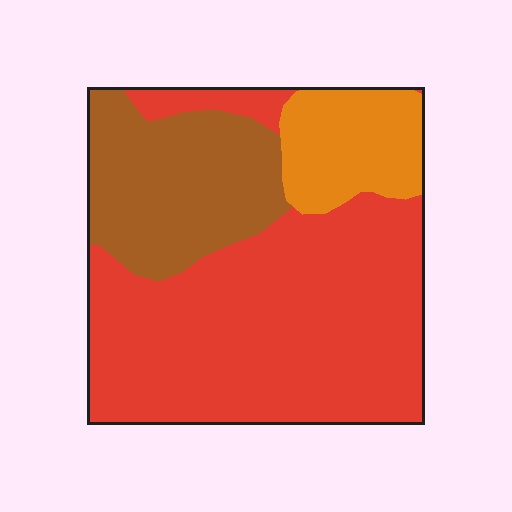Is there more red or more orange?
Red.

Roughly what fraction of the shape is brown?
Brown takes up less than a quarter of the shape.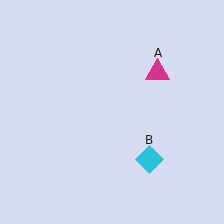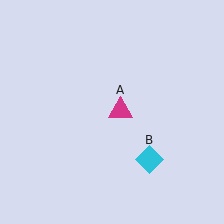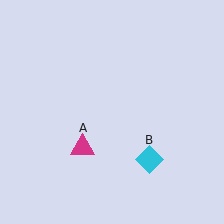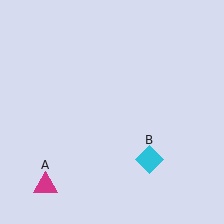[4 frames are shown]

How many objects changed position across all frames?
1 object changed position: magenta triangle (object A).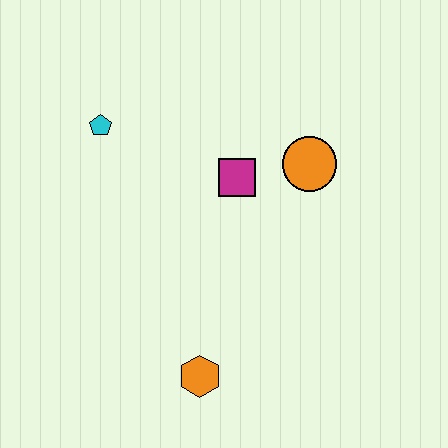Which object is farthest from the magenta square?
The orange hexagon is farthest from the magenta square.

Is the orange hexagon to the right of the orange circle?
No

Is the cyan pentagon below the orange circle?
No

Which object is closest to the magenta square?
The orange circle is closest to the magenta square.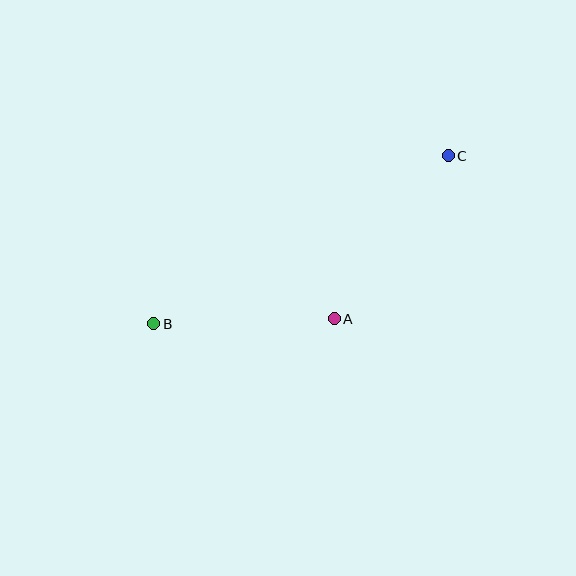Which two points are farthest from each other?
Points B and C are farthest from each other.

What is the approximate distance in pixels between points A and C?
The distance between A and C is approximately 199 pixels.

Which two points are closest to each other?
Points A and B are closest to each other.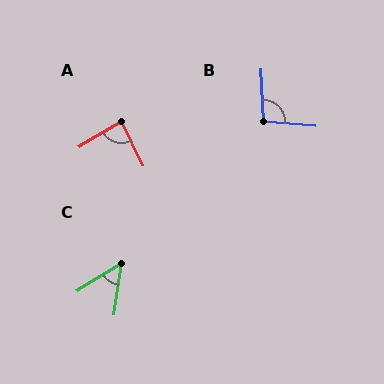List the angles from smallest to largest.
C (50°), A (86°), B (98°).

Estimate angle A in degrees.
Approximately 86 degrees.